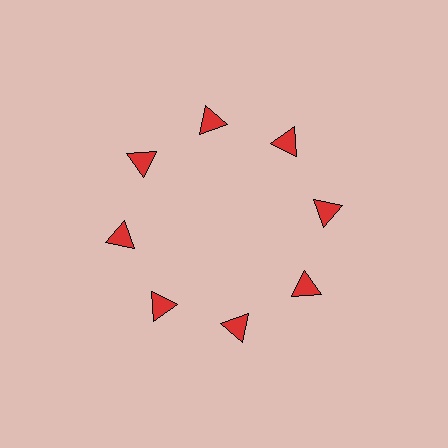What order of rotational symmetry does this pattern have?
This pattern has 8-fold rotational symmetry.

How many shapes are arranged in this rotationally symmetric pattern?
There are 8 shapes, arranged in 8 groups of 1.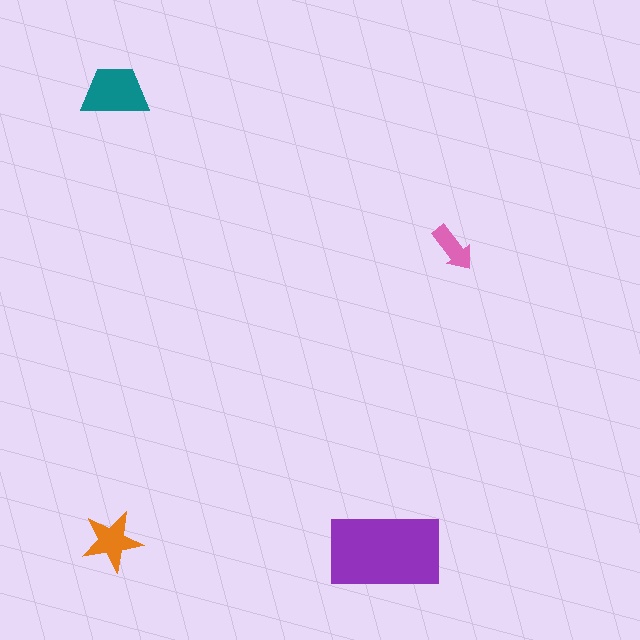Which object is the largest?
The purple rectangle.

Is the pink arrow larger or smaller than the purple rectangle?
Smaller.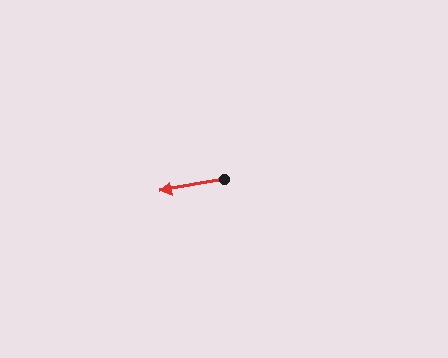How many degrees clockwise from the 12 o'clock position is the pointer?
Approximately 260 degrees.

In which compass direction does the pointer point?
West.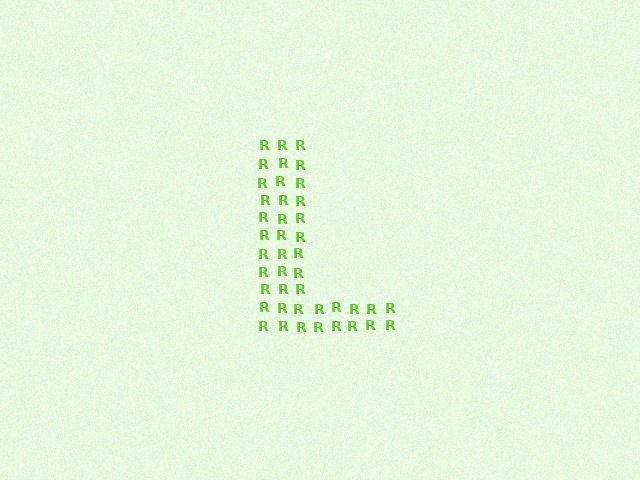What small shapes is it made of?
It is made of small letter R's.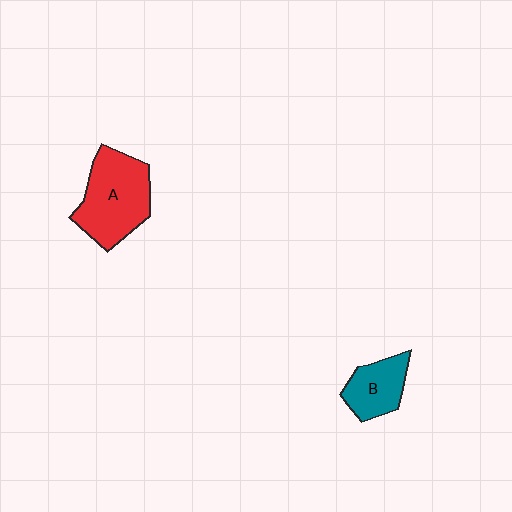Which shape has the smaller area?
Shape B (teal).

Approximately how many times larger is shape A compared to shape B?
Approximately 1.8 times.